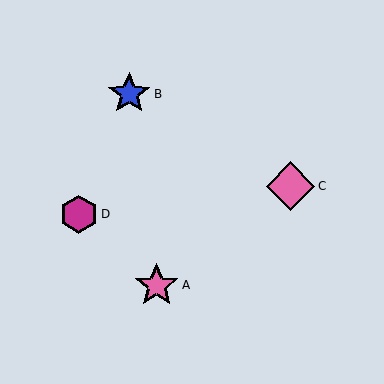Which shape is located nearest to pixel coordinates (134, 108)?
The blue star (labeled B) at (129, 94) is nearest to that location.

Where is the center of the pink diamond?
The center of the pink diamond is at (291, 186).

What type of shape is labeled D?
Shape D is a magenta hexagon.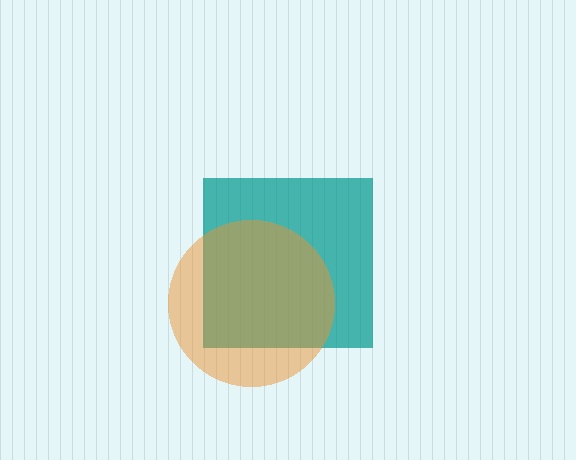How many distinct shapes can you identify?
There are 2 distinct shapes: a teal square, an orange circle.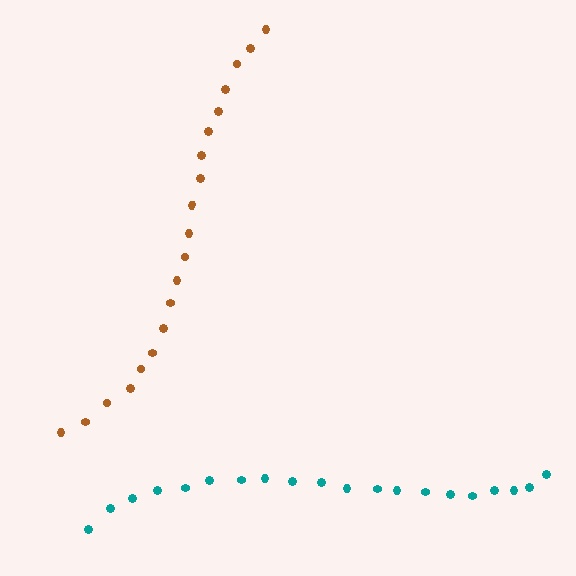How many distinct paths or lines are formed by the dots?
There are 2 distinct paths.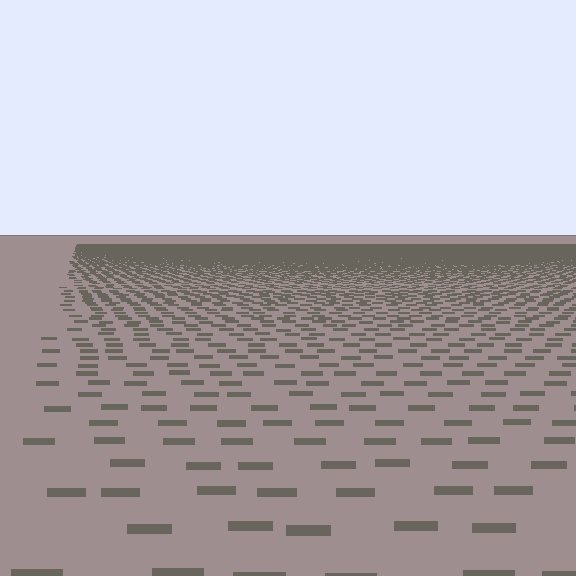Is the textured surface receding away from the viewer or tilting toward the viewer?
The surface is receding away from the viewer. Texture elements get smaller and denser toward the top.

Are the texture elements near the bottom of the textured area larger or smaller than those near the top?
Larger. Near the bottom, elements are closer to the viewer and appear at a bigger on-screen size.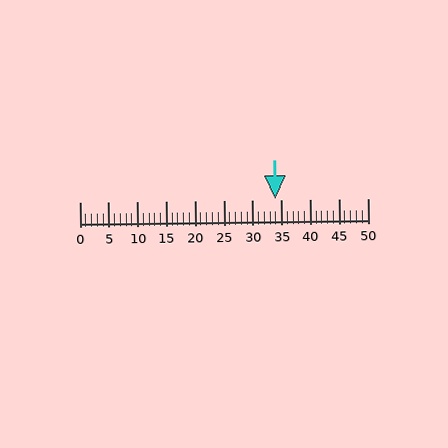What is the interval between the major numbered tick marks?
The major tick marks are spaced 5 units apart.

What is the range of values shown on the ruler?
The ruler shows values from 0 to 50.